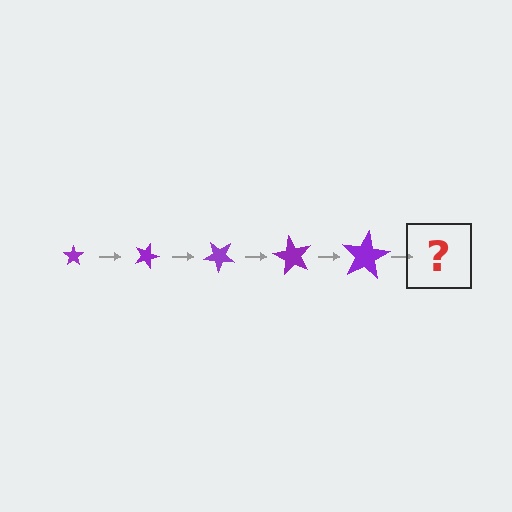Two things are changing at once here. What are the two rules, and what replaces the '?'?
The two rules are that the star grows larger each step and it rotates 20 degrees each step. The '?' should be a star, larger than the previous one and rotated 100 degrees from the start.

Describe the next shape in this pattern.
It should be a star, larger than the previous one and rotated 100 degrees from the start.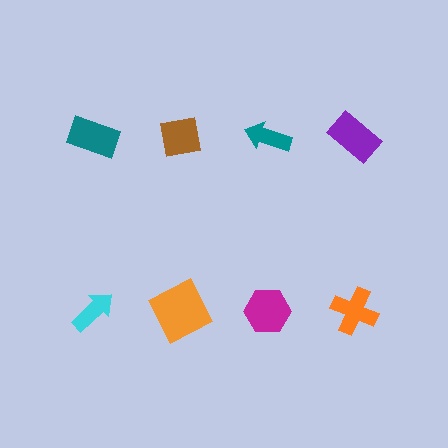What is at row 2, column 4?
An orange cross.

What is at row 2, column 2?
An orange square.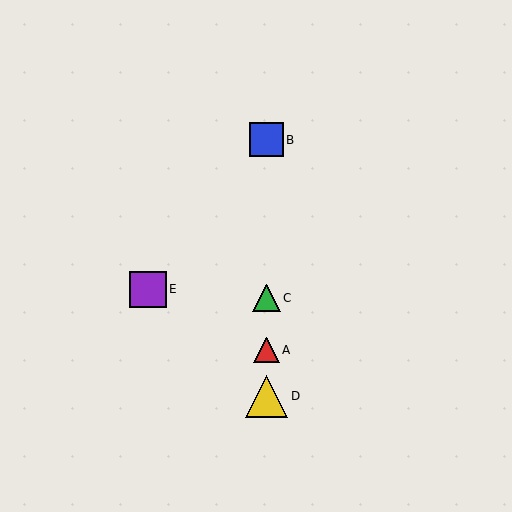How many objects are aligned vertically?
4 objects (A, B, C, D) are aligned vertically.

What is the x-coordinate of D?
Object D is at x≈266.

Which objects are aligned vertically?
Objects A, B, C, D are aligned vertically.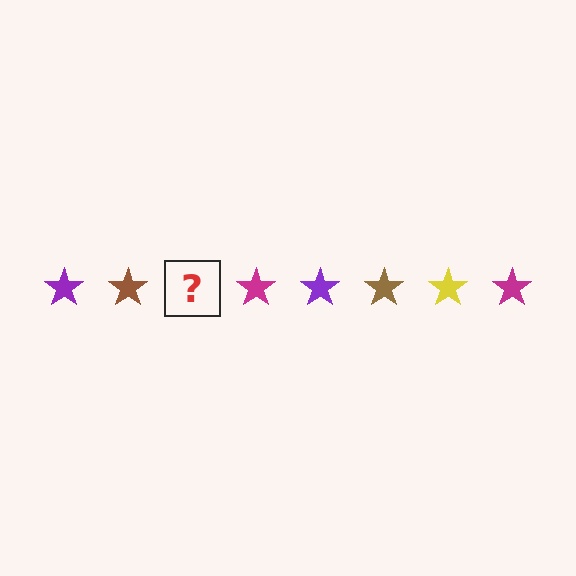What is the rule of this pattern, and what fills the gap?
The rule is that the pattern cycles through purple, brown, yellow, magenta stars. The gap should be filled with a yellow star.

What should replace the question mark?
The question mark should be replaced with a yellow star.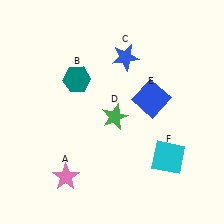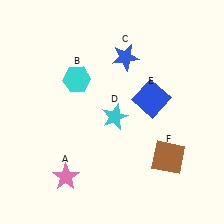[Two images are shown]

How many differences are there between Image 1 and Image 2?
There are 3 differences between the two images.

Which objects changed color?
B changed from teal to cyan. D changed from green to cyan. F changed from cyan to brown.